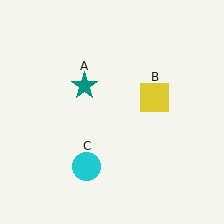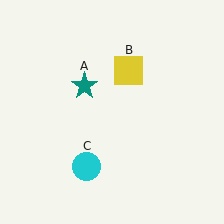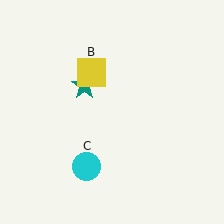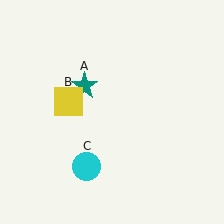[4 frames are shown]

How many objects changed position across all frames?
1 object changed position: yellow square (object B).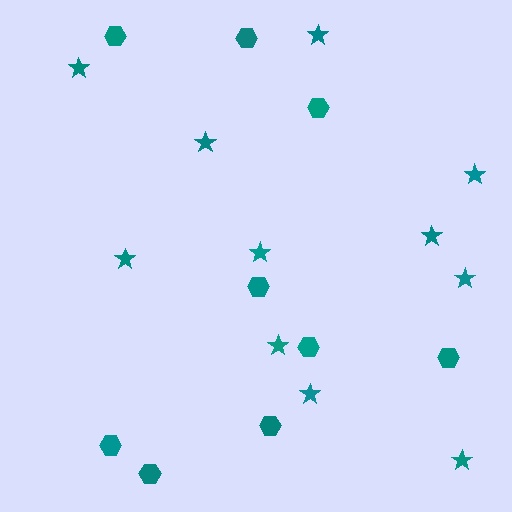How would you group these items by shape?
There are 2 groups: one group of hexagons (9) and one group of stars (11).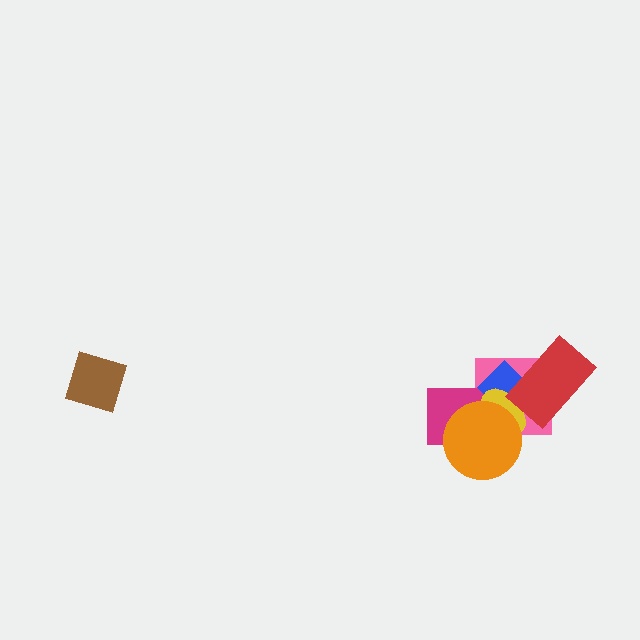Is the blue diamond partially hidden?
Yes, it is partially covered by another shape.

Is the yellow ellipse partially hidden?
Yes, it is partially covered by another shape.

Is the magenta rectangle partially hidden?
Yes, it is partially covered by another shape.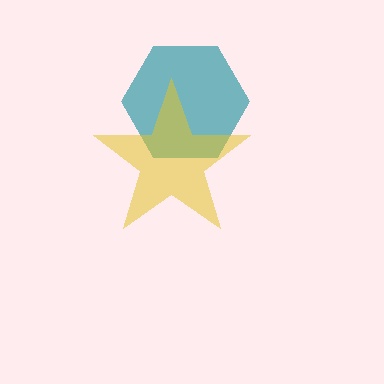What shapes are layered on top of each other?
The layered shapes are: a teal hexagon, a yellow star.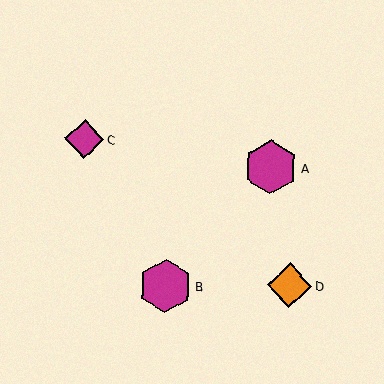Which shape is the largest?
The magenta hexagon (labeled A) is the largest.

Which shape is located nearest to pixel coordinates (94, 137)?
The magenta diamond (labeled C) at (84, 139) is nearest to that location.